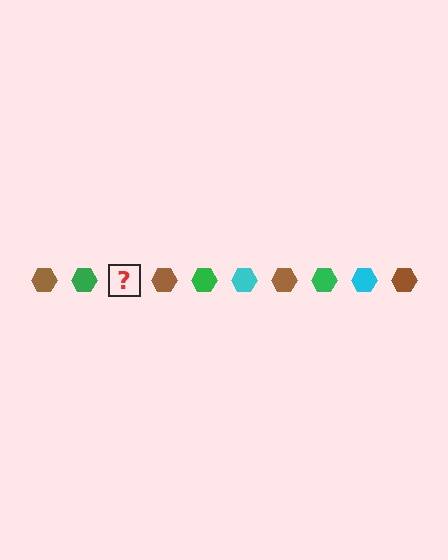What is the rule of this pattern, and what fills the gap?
The rule is that the pattern cycles through brown, green, cyan hexagons. The gap should be filled with a cyan hexagon.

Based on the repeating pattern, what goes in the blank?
The blank should be a cyan hexagon.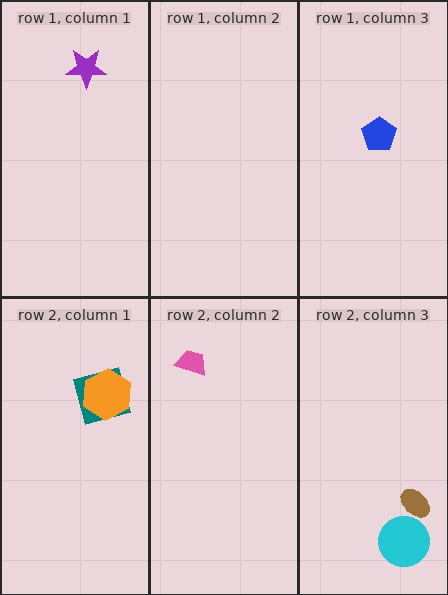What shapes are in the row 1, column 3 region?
The blue pentagon.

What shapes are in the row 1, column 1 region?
The purple star.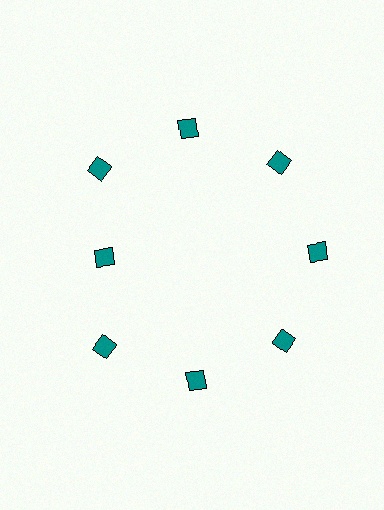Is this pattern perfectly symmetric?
No. The 8 teal diamonds are arranged in a ring, but one element near the 9 o'clock position is pulled inward toward the center, breaking the 8-fold rotational symmetry.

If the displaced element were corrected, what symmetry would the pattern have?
It would have 8-fold rotational symmetry — the pattern would map onto itself every 45 degrees.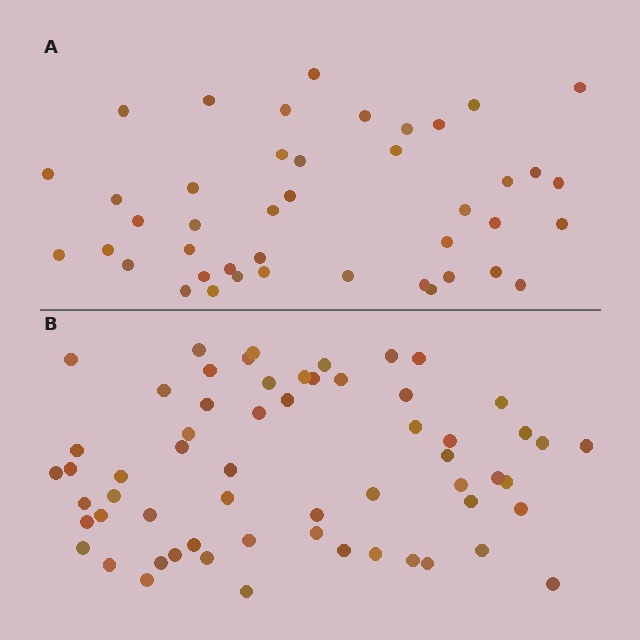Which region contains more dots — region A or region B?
Region B (the bottom region) has more dots.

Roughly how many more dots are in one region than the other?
Region B has approximately 15 more dots than region A.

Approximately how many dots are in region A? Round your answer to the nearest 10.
About 40 dots. (The exact count is 43, which rounds to 40.)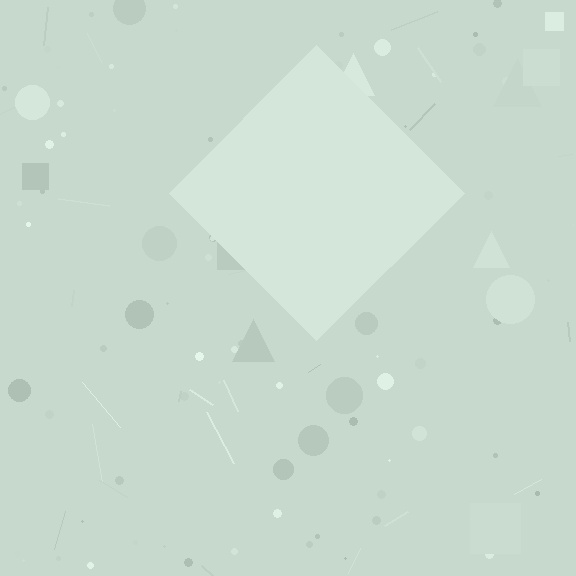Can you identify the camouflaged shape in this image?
The camouflaged shape is a diamond.